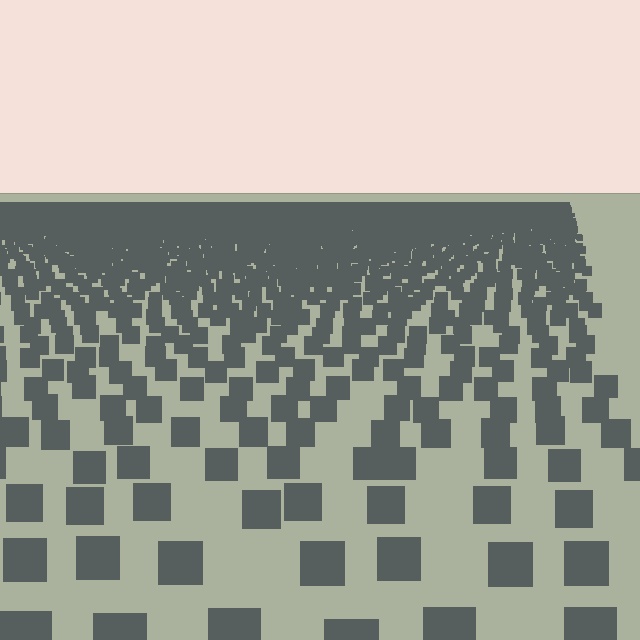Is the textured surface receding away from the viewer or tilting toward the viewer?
The surface is receding away from the viewer. Texture elements get smaller and denser toward the top.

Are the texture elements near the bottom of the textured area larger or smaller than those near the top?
Larger. Near the bottom, elements are closer to the viewer and appear at a bigger on-screen size.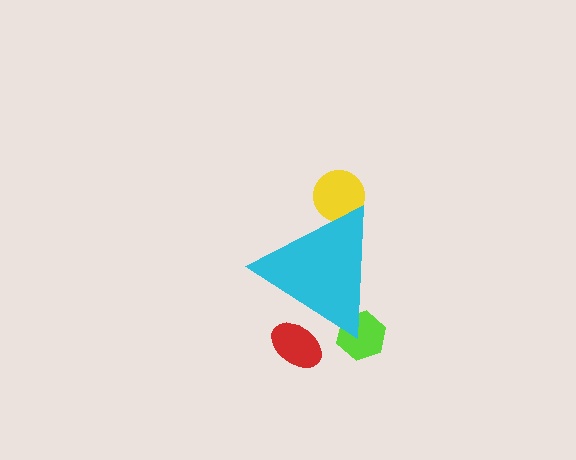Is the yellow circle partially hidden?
Yes, the yellow circle is partially hidden behind the cyan triangle.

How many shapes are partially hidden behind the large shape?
3 shapes are partially hidden.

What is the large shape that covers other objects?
A cyan triangle.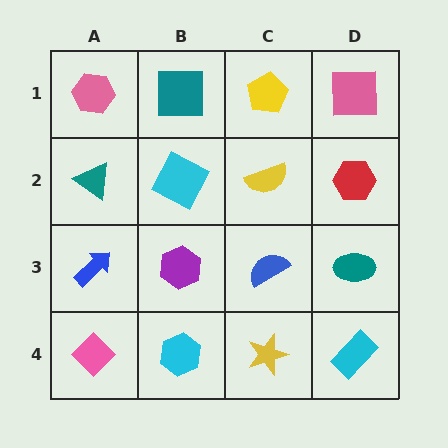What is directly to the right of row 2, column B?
A yellow semicircle.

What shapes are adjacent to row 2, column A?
A pink hexagon (row 1, column A), a blue arrow (row 3, column A), a cyan square (row 2, column B).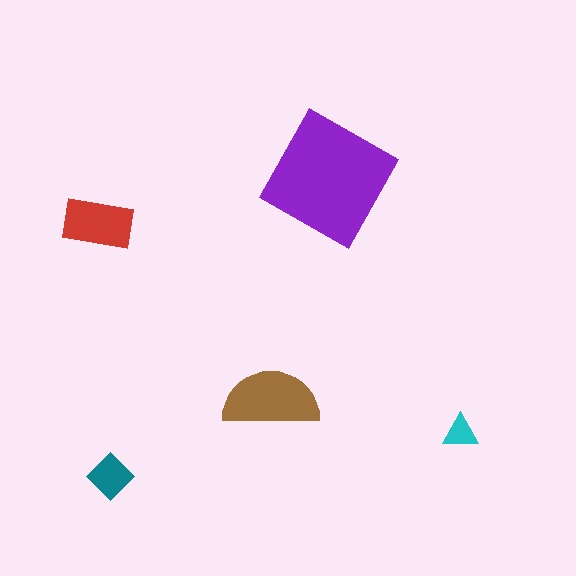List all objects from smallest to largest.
The cyan triangle, the teal diamond, the red rectangle, the brown semicircle, the purple square.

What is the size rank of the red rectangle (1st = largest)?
3rd.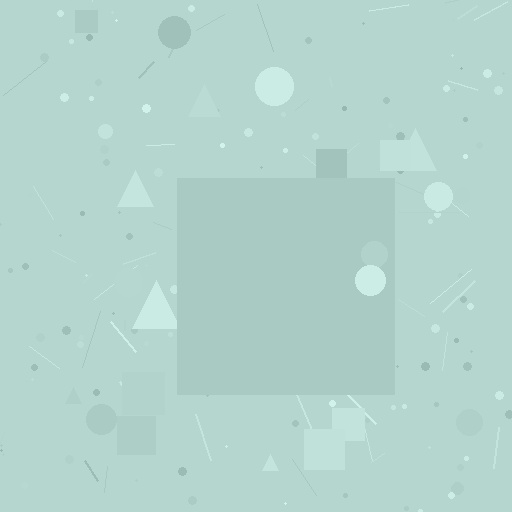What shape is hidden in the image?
A square is hidden in the image.